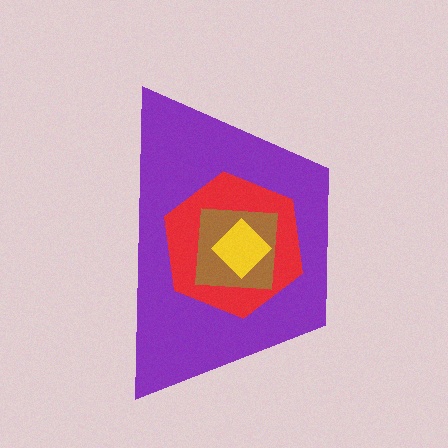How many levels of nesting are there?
4.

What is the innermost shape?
The yellow diamond.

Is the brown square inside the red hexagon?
Yes.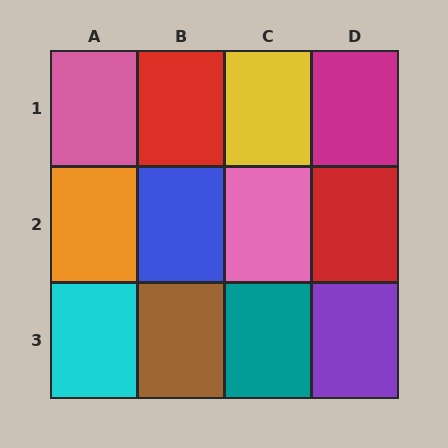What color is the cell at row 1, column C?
Yellow.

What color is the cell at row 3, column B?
Brown.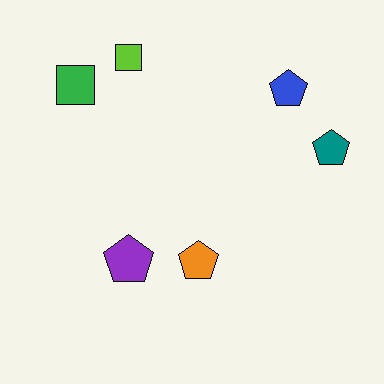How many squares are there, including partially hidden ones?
There are 2 squares.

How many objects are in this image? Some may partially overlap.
There are 6 objects.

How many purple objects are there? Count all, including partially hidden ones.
There is 1 purple object.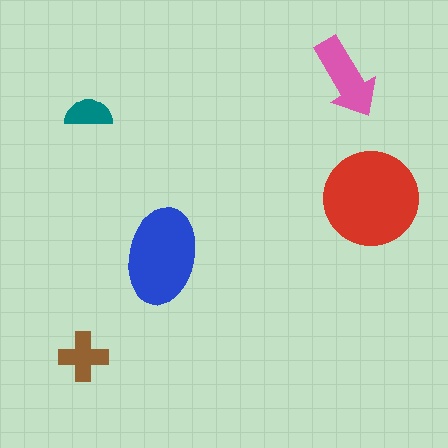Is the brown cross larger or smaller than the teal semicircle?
Larger.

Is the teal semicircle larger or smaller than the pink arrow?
Smaller.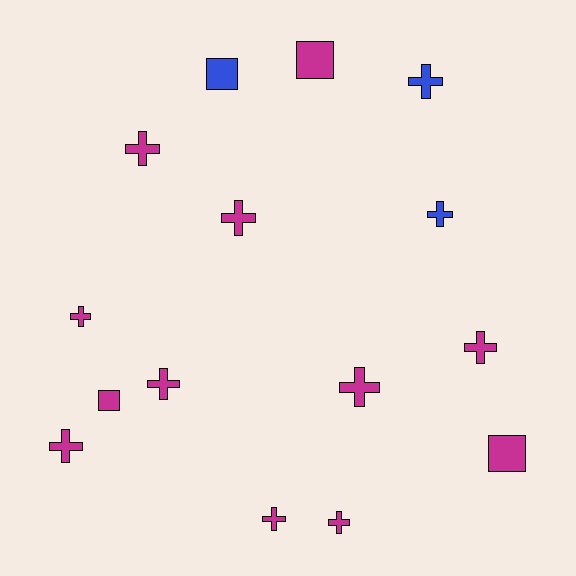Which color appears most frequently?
Magenta, with 12 objects.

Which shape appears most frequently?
Cross, with 11 objects.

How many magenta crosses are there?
There are 9 magenta crosses.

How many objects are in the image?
There are 15 objects.